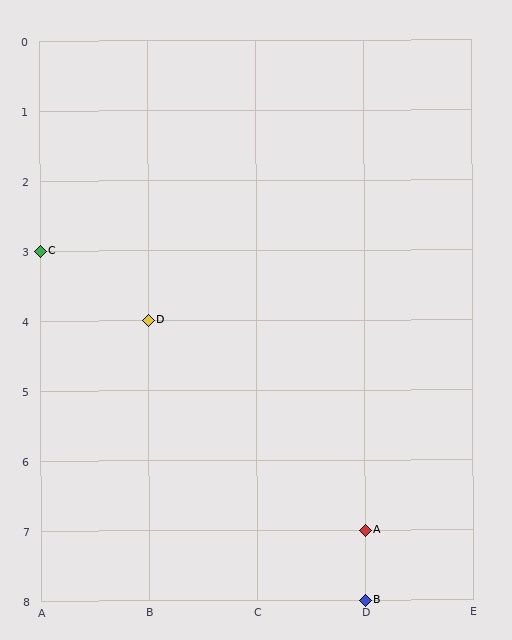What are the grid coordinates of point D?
Point D is at grid coordinates (B, 4).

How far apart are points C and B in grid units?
Points C and B are 3 columns and 5 rows apart (about 5.8 grid units diagonally).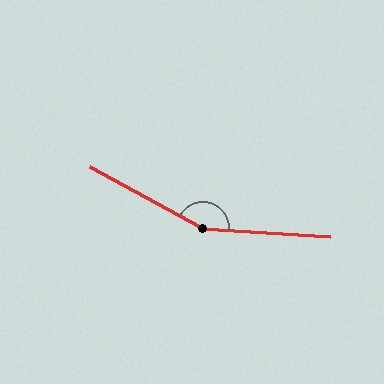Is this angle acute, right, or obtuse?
It is obtuse.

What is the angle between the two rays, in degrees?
Approximately 155 degrees.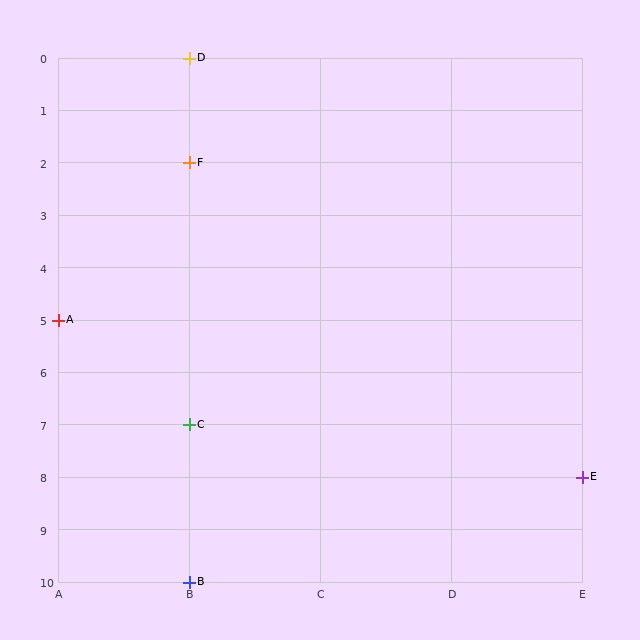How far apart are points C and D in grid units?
Points C and D are 7 rows apart.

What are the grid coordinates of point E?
Point E is at grid coordinates (E, 8).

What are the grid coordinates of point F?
Point F is at grid coordinates (B, 2).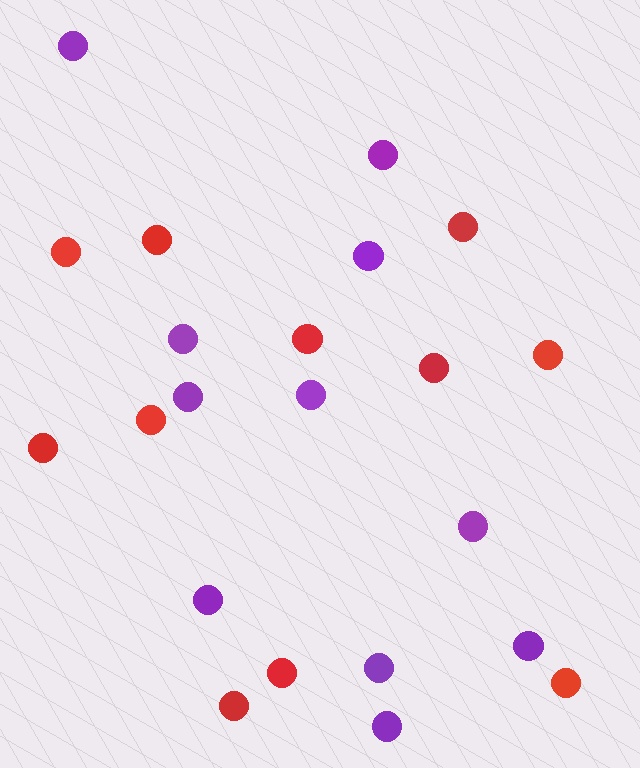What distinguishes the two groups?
There are 2 groups: one group of purple circles (11) and one group of red circles (11).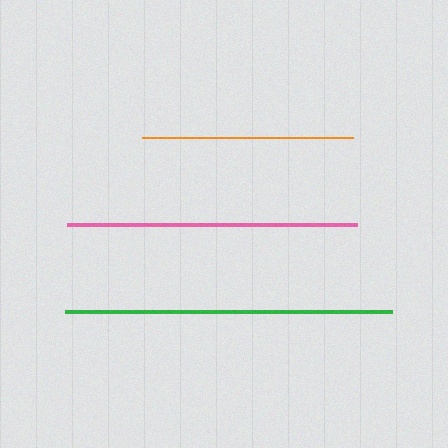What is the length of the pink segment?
The pink segment is approximately 290 pixels long.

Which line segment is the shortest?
The orange line is the shortest at approximately 212 pixels.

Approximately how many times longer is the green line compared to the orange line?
The green line is approximately 1.5 times the length of the orange line.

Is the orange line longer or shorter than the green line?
The green line is longer than the orange line.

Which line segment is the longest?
The green line is the longest at approximately 327 pixels.